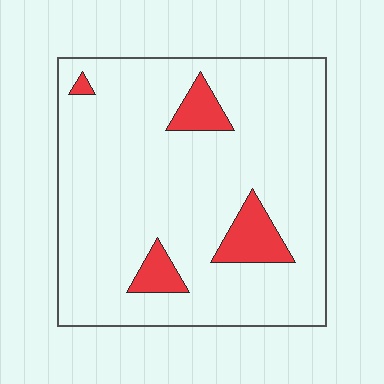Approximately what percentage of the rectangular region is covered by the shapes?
Approximately 10%.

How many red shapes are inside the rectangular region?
4.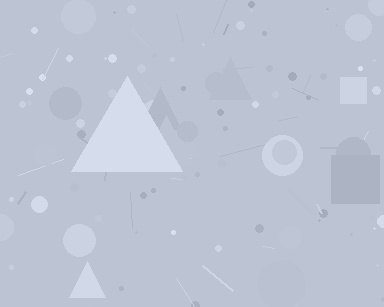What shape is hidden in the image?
A triangle is hidden in the image.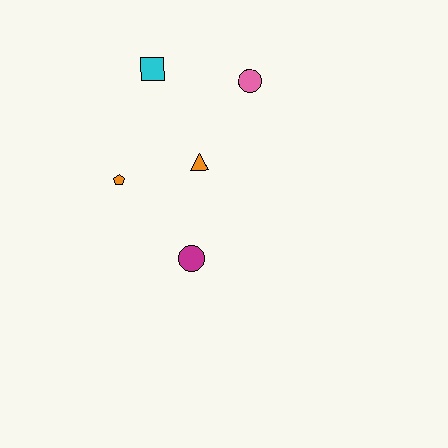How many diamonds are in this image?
There are no diamonds.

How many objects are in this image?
There are 5 objects.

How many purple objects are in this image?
There are no purple objects.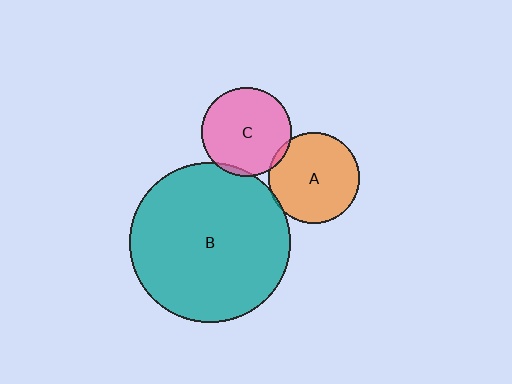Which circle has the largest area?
Circle B (teal).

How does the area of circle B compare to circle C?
Approximately 3.2 times.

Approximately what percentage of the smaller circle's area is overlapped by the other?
Approximately 5%.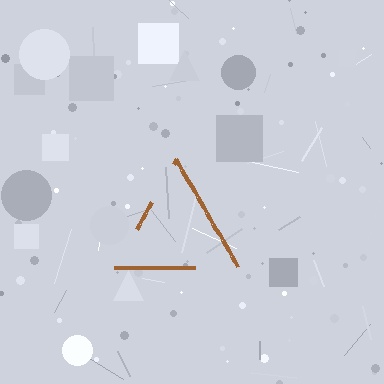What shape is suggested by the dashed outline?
The dashed outline suggests a triangle.